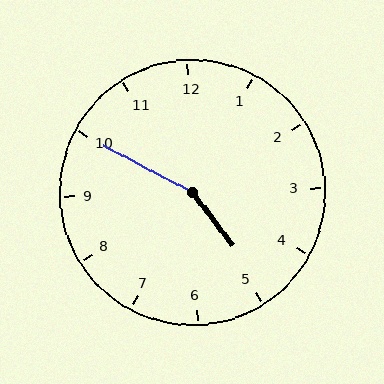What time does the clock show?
4:50.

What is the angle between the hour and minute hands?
Approximately 155 degrees.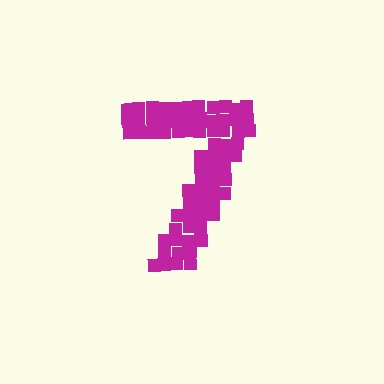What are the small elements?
The small elements are squares.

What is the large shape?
The large shape is the digit 7.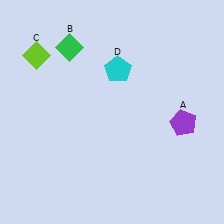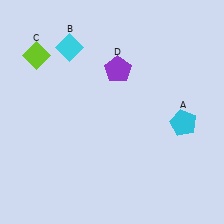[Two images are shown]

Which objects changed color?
A changed from purple to cyan. B changed from green to cyan. D changed from cyan to purple.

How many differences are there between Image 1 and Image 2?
There are 3 differences between the two images.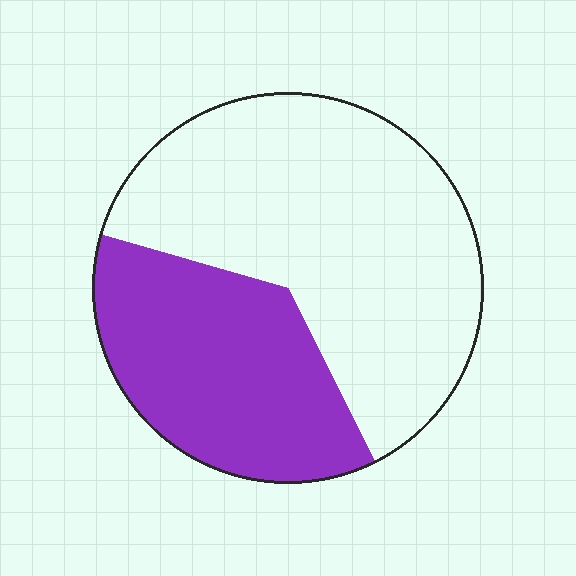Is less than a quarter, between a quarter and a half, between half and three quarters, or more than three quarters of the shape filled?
Between a quarter and a half.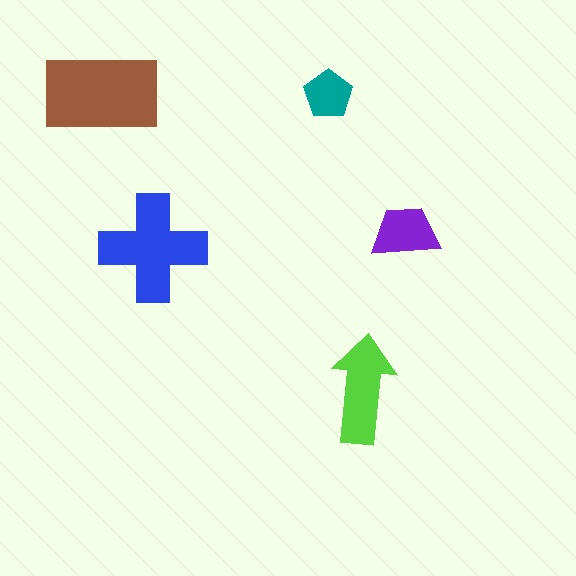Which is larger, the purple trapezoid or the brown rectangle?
The brown rectangle.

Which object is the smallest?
The teal pentagon.